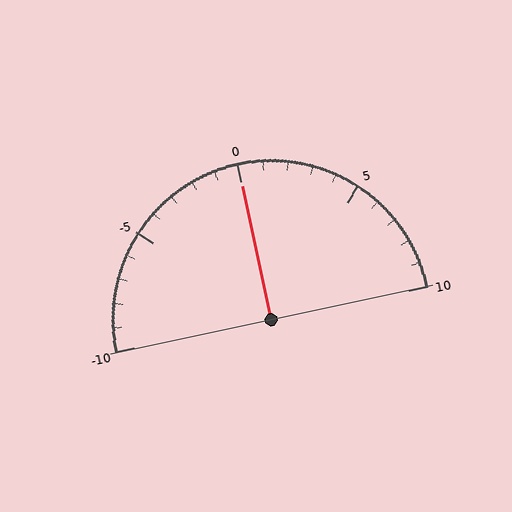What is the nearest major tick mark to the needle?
The nearest major tick mark is 0.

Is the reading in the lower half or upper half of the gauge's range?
The reading is in the upper half of the range (-10 to 10).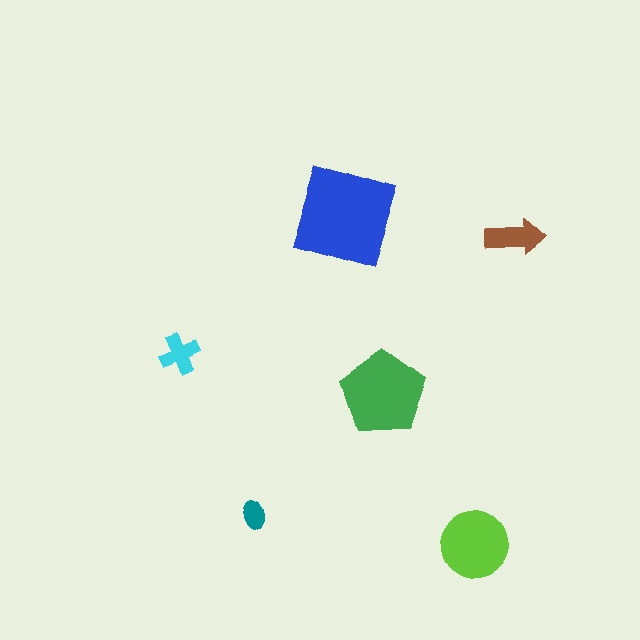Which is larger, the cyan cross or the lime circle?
The lime circle.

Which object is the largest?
The blue diamond.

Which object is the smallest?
The teal ellipse.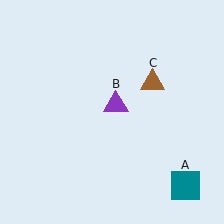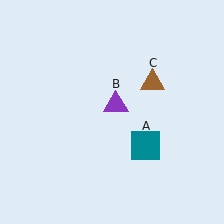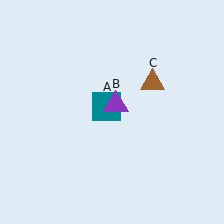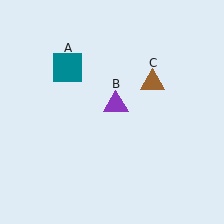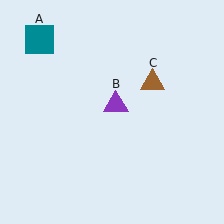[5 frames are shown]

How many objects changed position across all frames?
1 object changed position: teal square (object A).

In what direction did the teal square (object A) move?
The teal square (object A) moved up and to the left.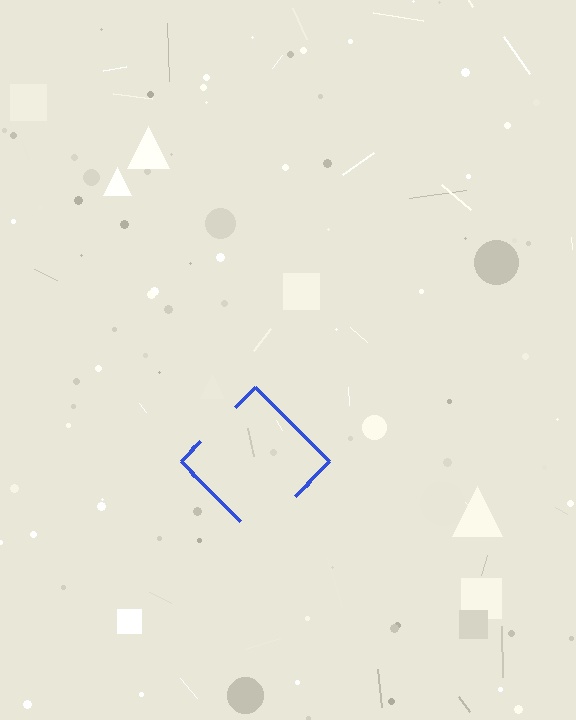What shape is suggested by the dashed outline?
The dashed outline suggests a diamond.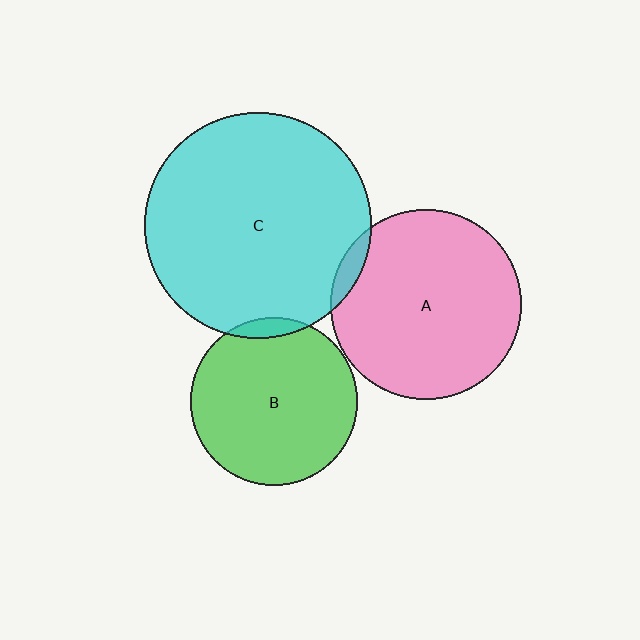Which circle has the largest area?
Circle C (cyan).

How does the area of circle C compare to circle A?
Approximately 1.4 times.